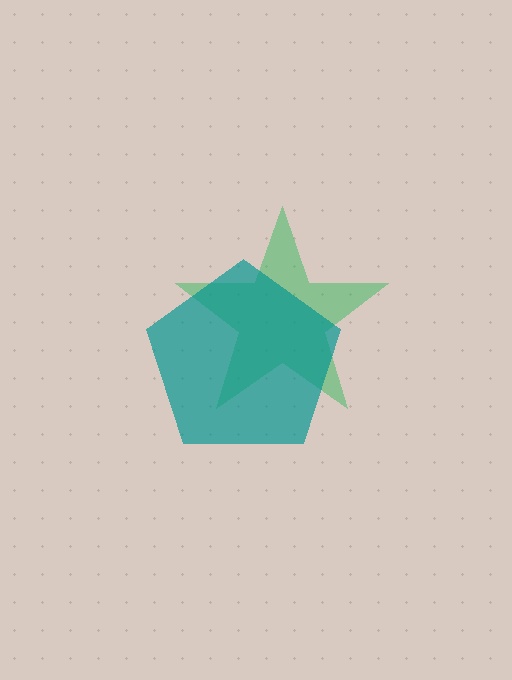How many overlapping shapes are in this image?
There are 2 overlapping shapes in the image.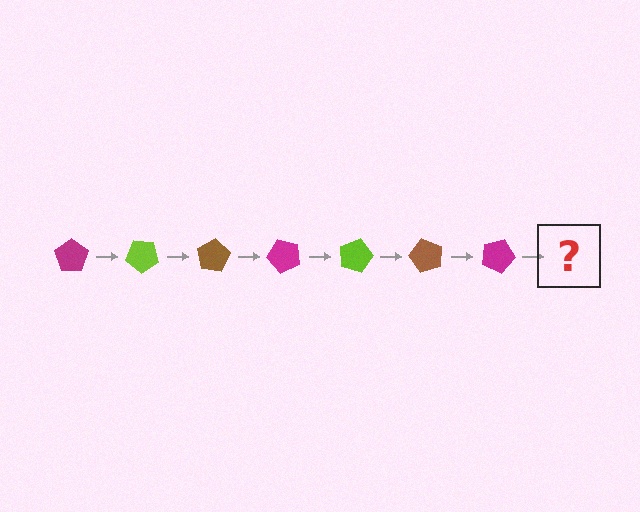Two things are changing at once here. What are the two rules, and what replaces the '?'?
The two rules are that it rotates 40 degrees each step and the color cycles through magenta, lime, and brown. The '?' should be a lime pentagon, rotated 280 degrees from the start.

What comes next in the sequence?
The next element should be a lime pentagon, rotated 280 degrees from the start.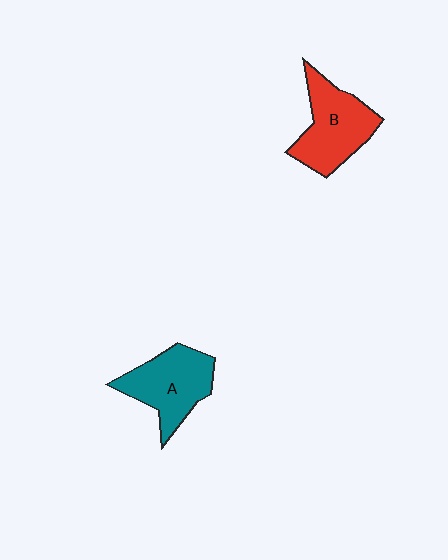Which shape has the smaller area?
Shape A (teal).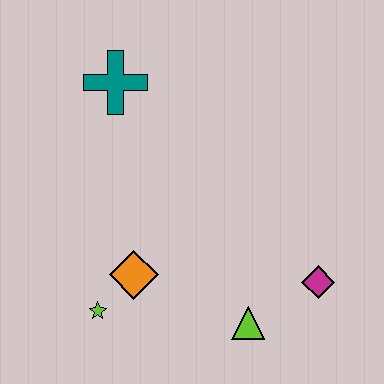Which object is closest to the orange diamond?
The lime star is closest to the orange diamond.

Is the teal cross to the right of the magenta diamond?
No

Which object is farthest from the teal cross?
The magenta diamond is farthest from the teal cross.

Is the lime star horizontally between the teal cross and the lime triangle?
No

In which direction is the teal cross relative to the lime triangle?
The teal cross is above the lime triangle.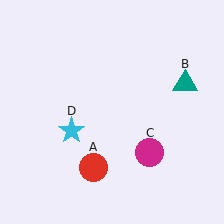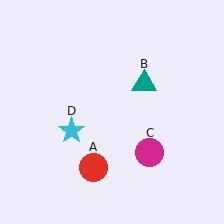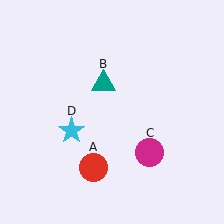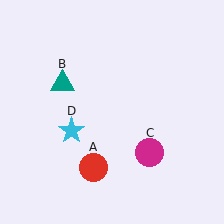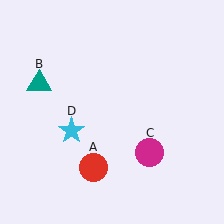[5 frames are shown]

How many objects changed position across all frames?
1 object changed position: teal triangle (object B).